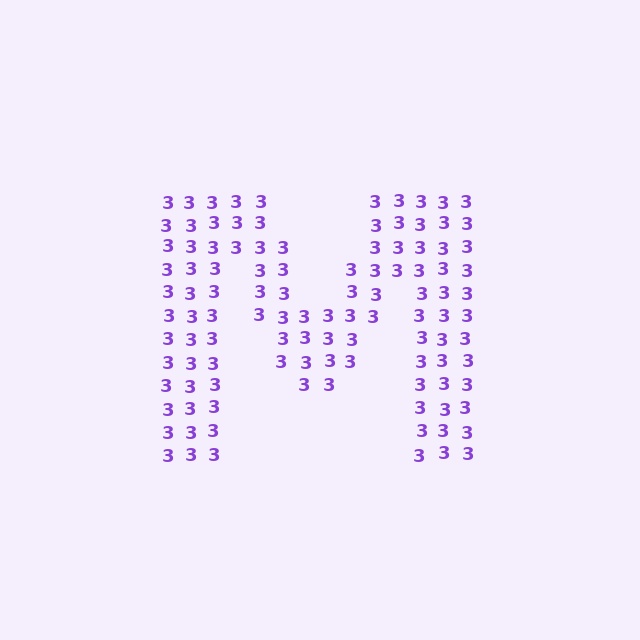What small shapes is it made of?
It is made of small digit 3's.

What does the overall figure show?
The overall figure shows the letter M.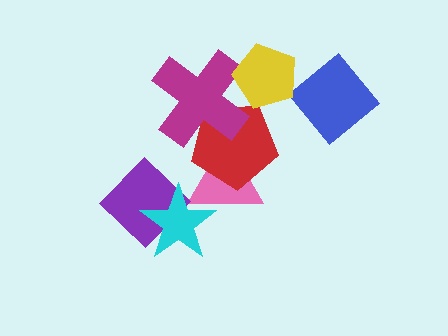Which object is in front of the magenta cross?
The yellow pentagon is in front of the magenta cross.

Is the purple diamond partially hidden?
Yes, it is partially covered by another shape.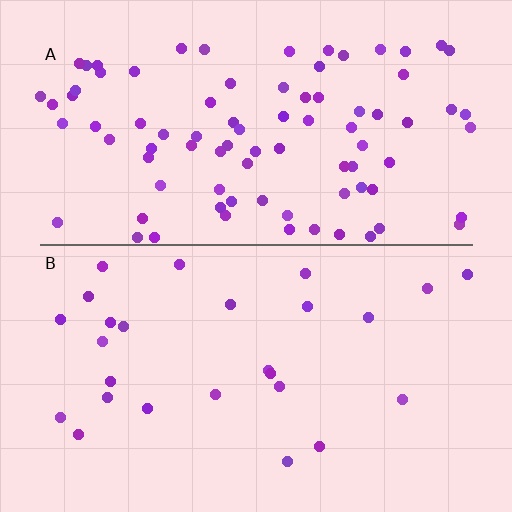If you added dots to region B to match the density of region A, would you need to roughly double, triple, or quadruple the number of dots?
Approximately triple.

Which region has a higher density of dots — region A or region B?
A (the top).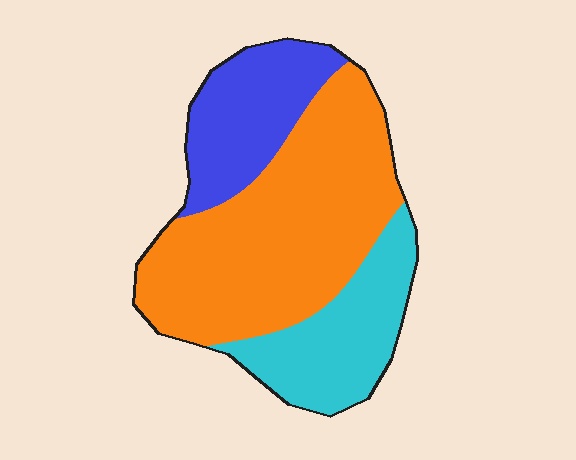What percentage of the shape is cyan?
Cyan covers around 25% of the shape.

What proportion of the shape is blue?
Blue takes up about one fifth (1/5) of the shape.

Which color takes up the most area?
Orange, at roughly 55%.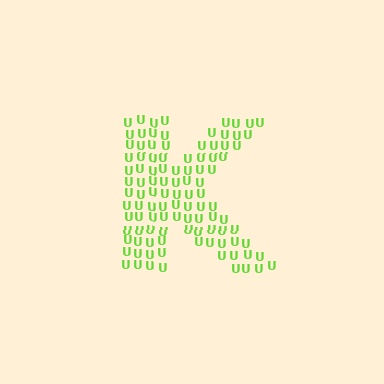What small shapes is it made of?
It is made of small letter U's.